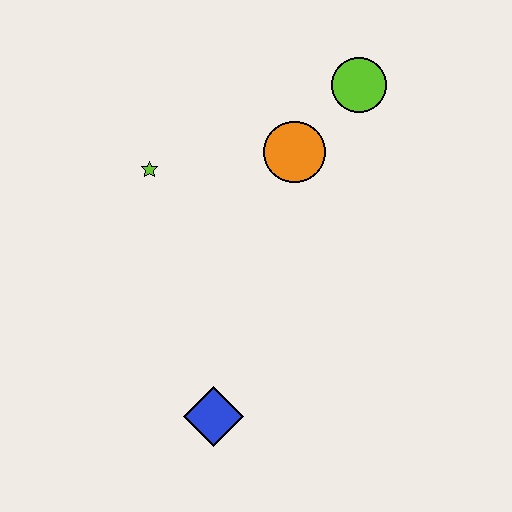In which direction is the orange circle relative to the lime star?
The orange circle is to the right of the lime star.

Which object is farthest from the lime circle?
The blue diamond is farthest from the lime circle.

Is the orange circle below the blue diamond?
No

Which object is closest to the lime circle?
The orange circle is closest to the lime circle.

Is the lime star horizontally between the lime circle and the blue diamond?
No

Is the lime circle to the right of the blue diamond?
Yes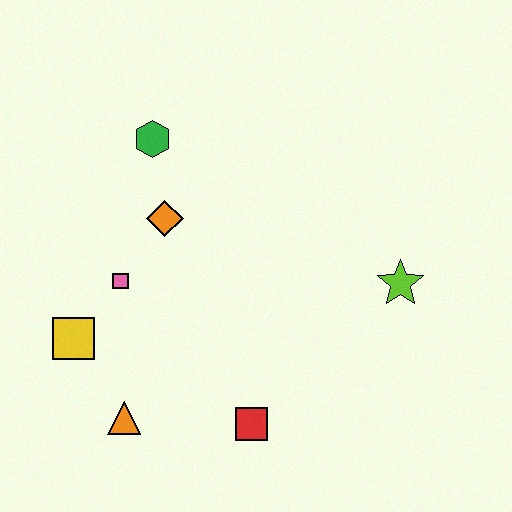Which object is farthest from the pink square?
The lime star is farthest from the pink square.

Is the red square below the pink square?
Yes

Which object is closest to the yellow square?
The pink square is closest to the yellow square.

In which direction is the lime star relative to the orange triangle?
The lime star is to the right of the orange triangle.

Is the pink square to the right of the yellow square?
Yes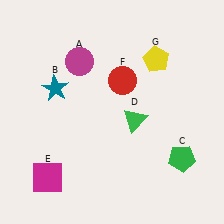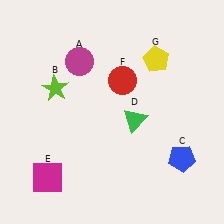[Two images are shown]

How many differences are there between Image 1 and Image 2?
There are 2 differences between the two images.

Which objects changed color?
B changed from teal to lime. C changed from green to blue.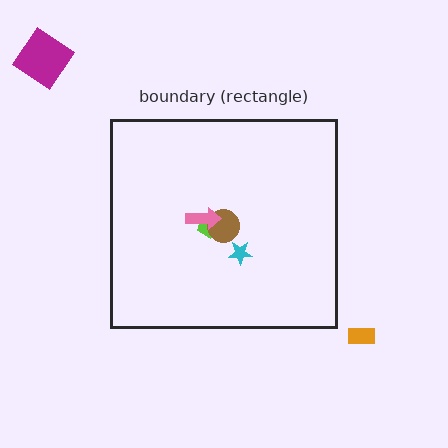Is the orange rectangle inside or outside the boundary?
Outside.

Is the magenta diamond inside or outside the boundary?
Outside.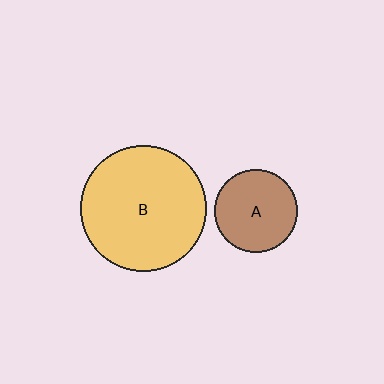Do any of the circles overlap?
No, none of the circles overlap.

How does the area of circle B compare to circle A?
Approximately 2.3 times.